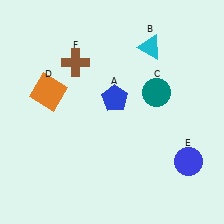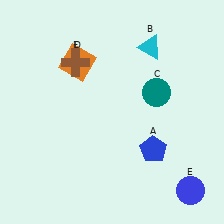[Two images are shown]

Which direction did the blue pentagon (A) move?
The blue pentagon (A) moved down.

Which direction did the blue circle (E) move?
The blue circle (E) moved down.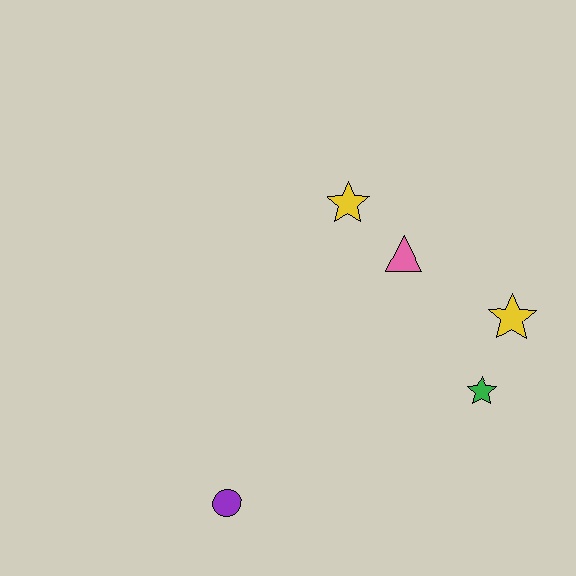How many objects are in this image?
There are 5 objects.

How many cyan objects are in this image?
There are no cyan objects.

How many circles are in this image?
There is 1 circle.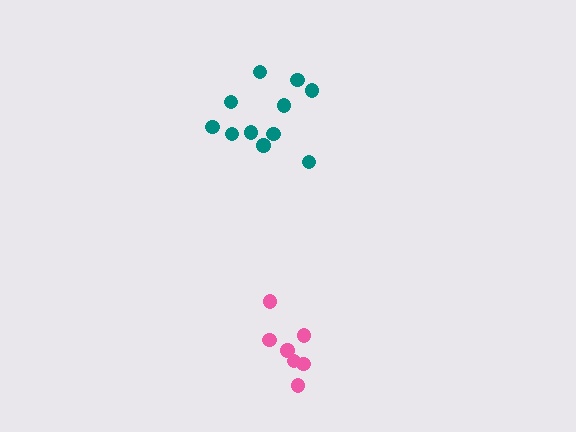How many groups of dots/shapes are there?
There are 2 groups.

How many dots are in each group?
Group 1: 7 dots, Group 2: 11 dots (18 total).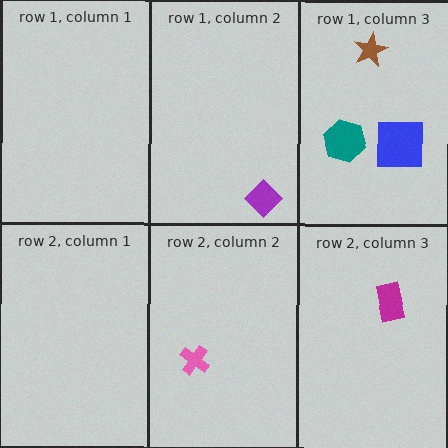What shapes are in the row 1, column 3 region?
The teal hexagon, the blue square, the brown star.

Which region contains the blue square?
The row 1, column 3 region.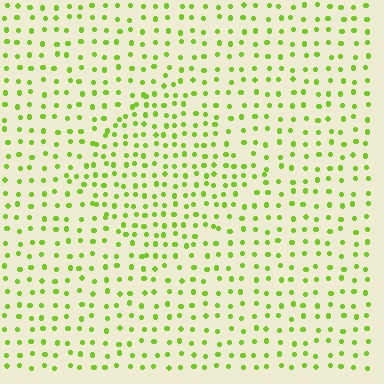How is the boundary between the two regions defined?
The boundary is defined by a change in element density (approximately 1.5x ratio). All elements are the same color, size, and shape.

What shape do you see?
I see a diamond.